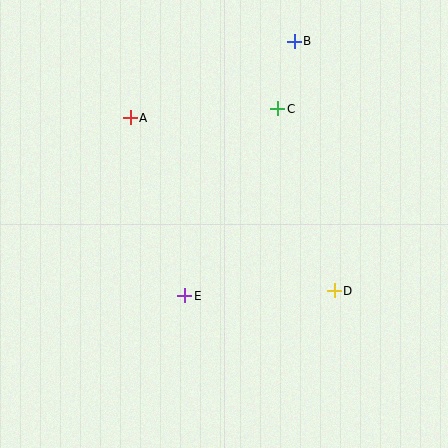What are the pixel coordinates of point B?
Point B is at (294, 41).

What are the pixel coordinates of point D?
Point D is at (334, 291).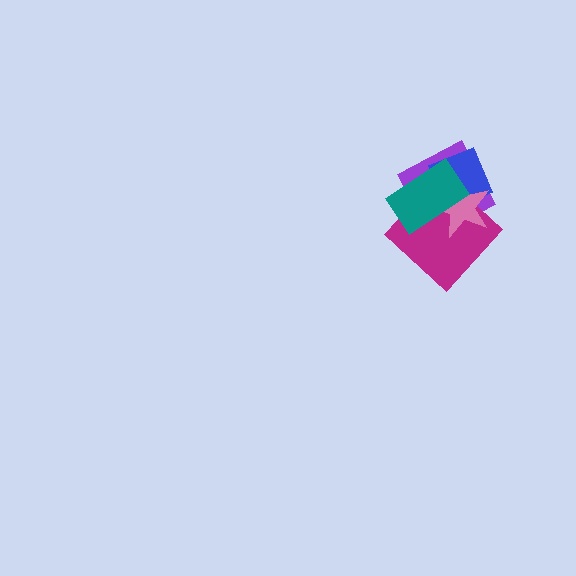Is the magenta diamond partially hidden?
Yes, it is partially covered by another shape.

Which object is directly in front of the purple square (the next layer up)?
The blue diamond is directly in front of the purple square.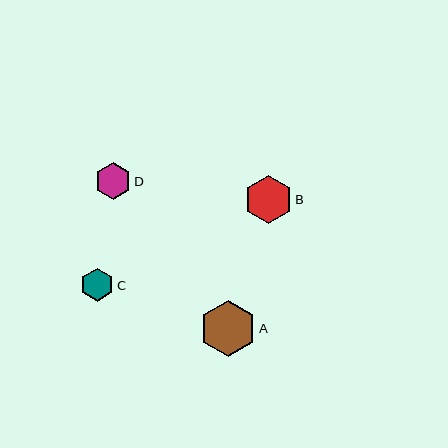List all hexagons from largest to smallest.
From largest to smallest: A, B, D, C.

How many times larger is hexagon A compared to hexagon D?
Hexagon A is approximately 1.6 times the size of hexagon D.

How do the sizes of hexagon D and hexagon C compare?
Hexagon D and hexagon C are approximately the same size.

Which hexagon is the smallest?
Hexagon C is the smallest with a size of approximately 33 pixels.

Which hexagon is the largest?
Hexagon A is the largest with a size of approximately 56 pixels.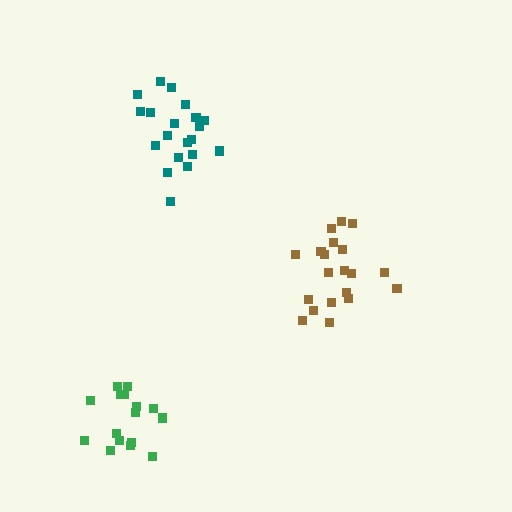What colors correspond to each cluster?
The clusters are colored: teal, green, brown.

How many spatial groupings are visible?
There are 3 spatial groupings.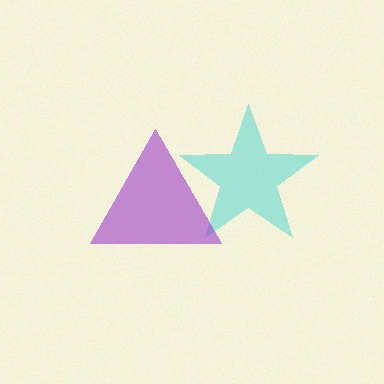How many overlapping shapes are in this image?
There are 2 overlapping shapes in the image.